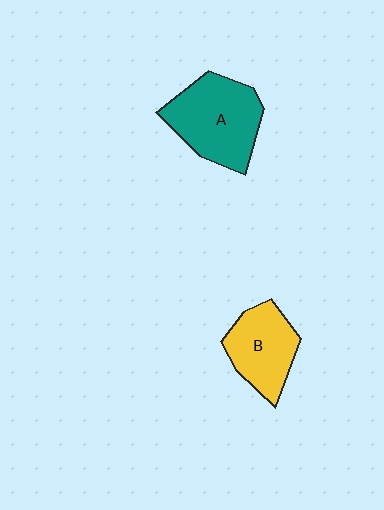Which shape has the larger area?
Shape A (teal).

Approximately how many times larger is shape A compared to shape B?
Approximately 1.3 times.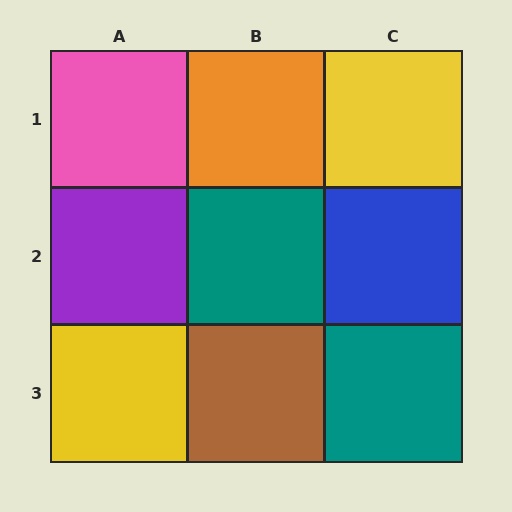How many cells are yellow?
2 cells are yellow.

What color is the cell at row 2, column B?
Teal.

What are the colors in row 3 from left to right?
Yellow, brown, teal.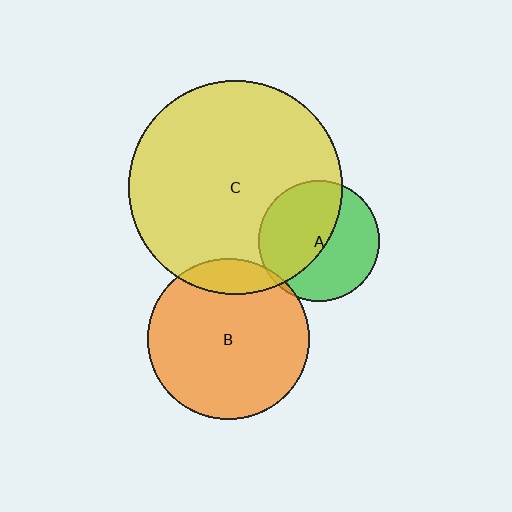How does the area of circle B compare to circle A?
Approximately 1.8 times.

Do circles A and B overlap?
Yes.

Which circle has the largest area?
Circle C (yellow).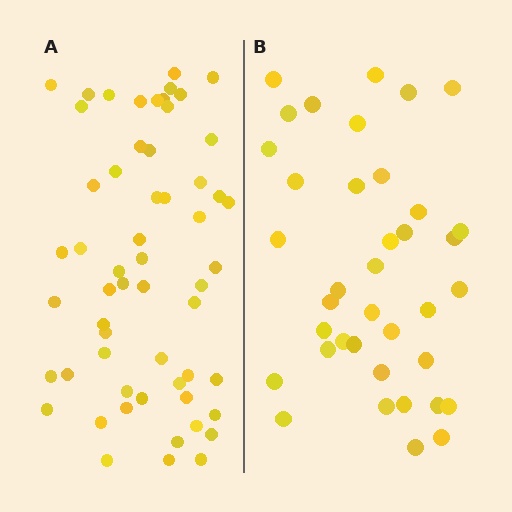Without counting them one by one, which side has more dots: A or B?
Region A (the left region) has more dots.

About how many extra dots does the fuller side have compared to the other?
Region A has approximately 20 more dots than region B.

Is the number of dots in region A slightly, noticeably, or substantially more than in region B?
Region A has substantially more. The ratio is roughly 1.5 to 1.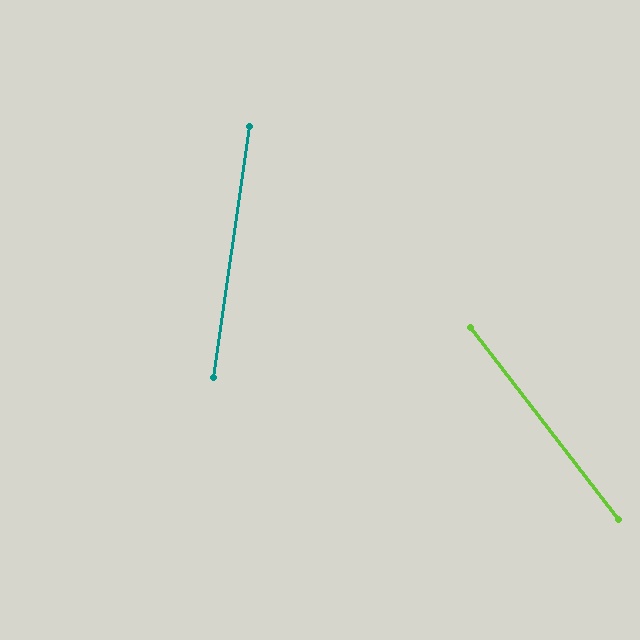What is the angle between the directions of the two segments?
Approximately 46 degrees.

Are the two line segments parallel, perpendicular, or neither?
Neither parallel nor perpendicular — they differ by about 46°.